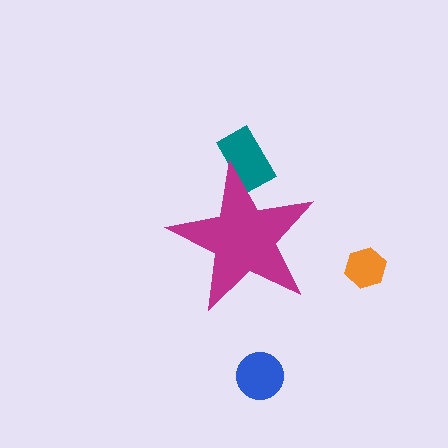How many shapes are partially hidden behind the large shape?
1 shape is partially hidden.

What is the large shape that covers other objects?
A magenta star.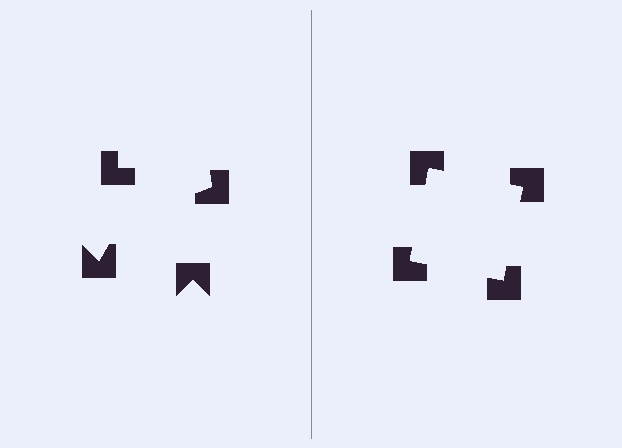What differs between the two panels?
The notched squares are positioned identically on both sides; only the wedge orientations differ. On the right they align to a square; on the left they are misaligned.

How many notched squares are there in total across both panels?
8 — 4 on each side.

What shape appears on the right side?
An illusory square.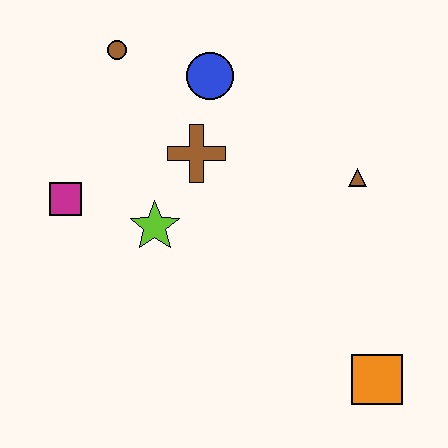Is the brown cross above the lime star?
Yes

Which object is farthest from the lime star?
The orange square is farthest from the lime star.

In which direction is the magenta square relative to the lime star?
The magenta square is to the left of the lime star.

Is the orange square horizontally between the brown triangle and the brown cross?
No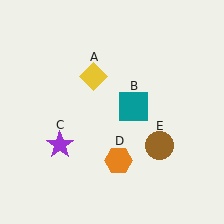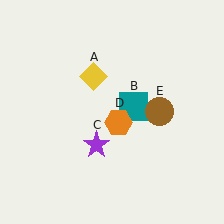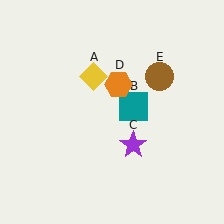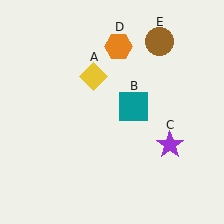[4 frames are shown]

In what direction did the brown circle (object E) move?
The brown circle (object E) moved up.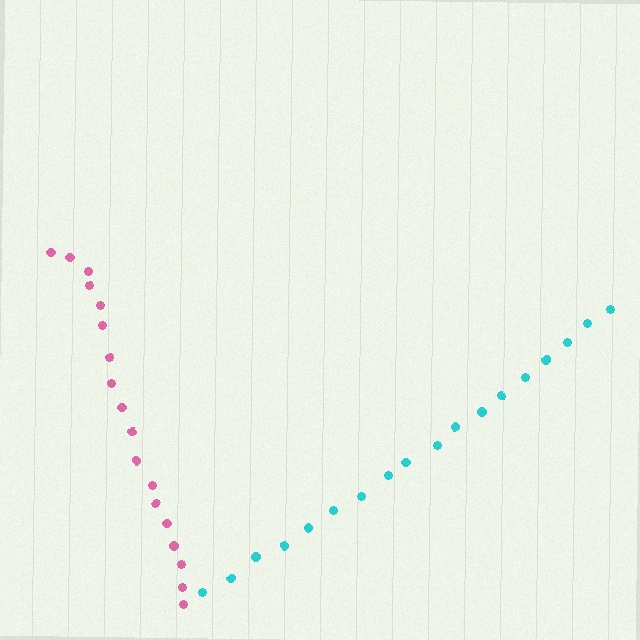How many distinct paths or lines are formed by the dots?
There are 2 distinct paths.